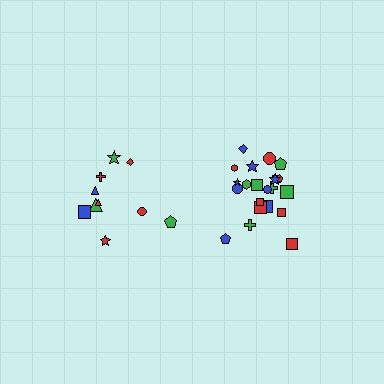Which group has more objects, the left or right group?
The right group.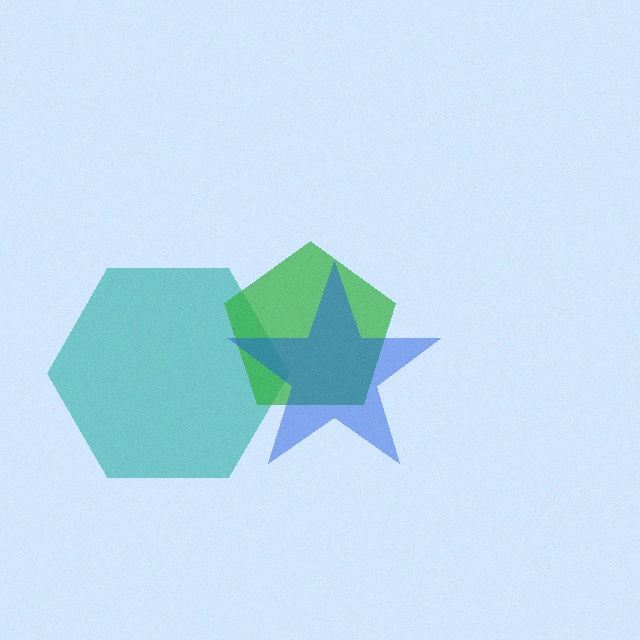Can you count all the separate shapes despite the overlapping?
Yes, there are 3 separate shapes.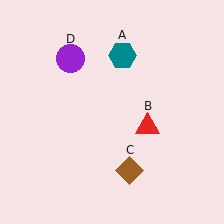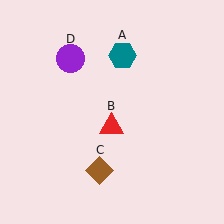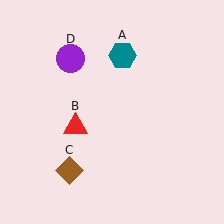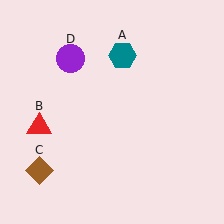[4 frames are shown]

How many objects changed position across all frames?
2 objects changed position: red triangle (object B), brown diamond (object C).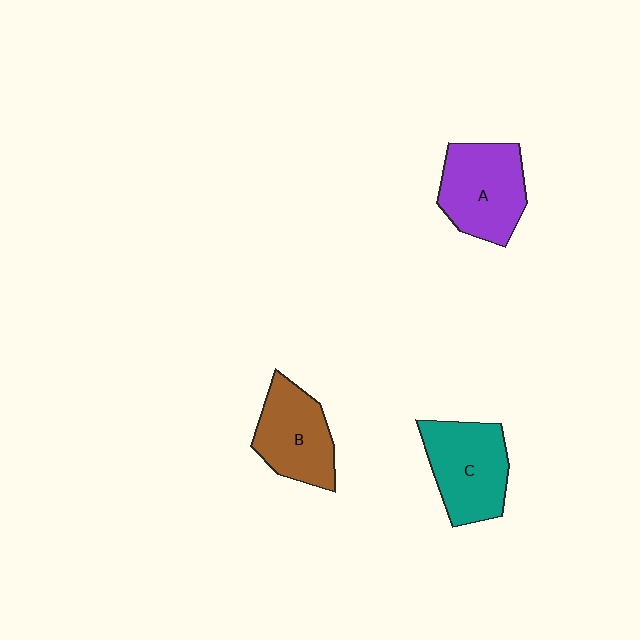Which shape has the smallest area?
Shape B (brown).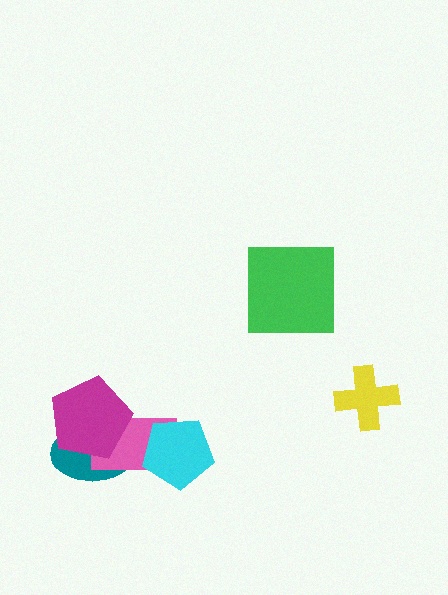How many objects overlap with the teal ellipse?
2 objects overlap with the teal ellipse.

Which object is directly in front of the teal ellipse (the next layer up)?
The pink rectangle is directly in front of the teal ellipse.